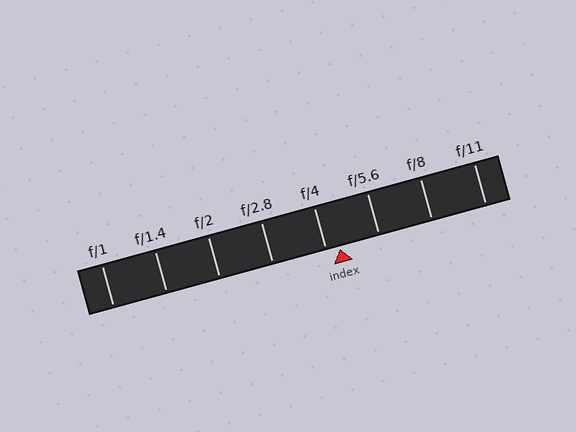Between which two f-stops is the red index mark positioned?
The index mark is between f/4 and f/5.6.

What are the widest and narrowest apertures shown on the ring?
The widest aperture shown is f/1 and the narrowest is f/11.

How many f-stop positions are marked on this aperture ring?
There are 8 f-stop positions marked.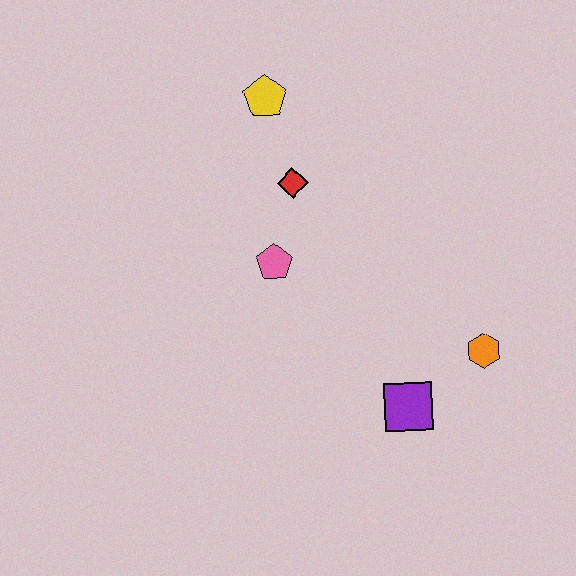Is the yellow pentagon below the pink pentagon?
No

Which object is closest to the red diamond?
The pink pentagon is closest to the red diamond.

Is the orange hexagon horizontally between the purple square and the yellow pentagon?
No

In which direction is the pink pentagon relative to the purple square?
The pink pentagon is above the purple square.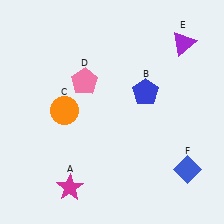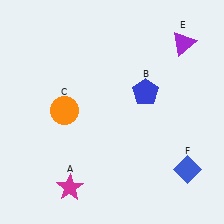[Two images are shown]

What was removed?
The pink pentagon (D) was removed in Image 2.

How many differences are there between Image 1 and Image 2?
There is 1 difference between the two images.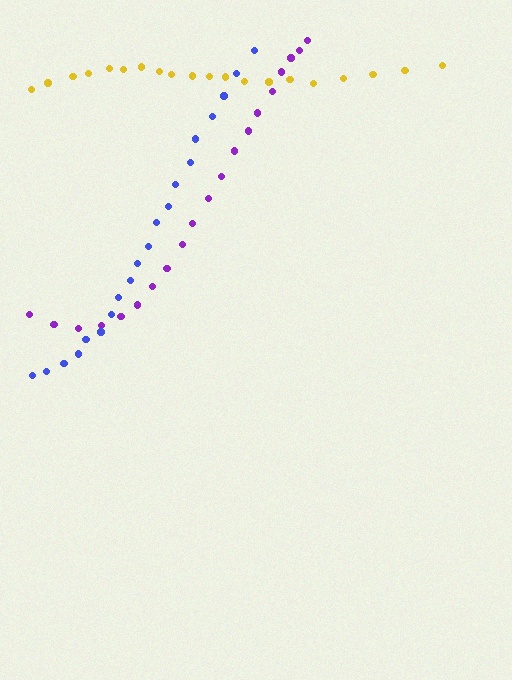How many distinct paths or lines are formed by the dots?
There are 3 distinct paths.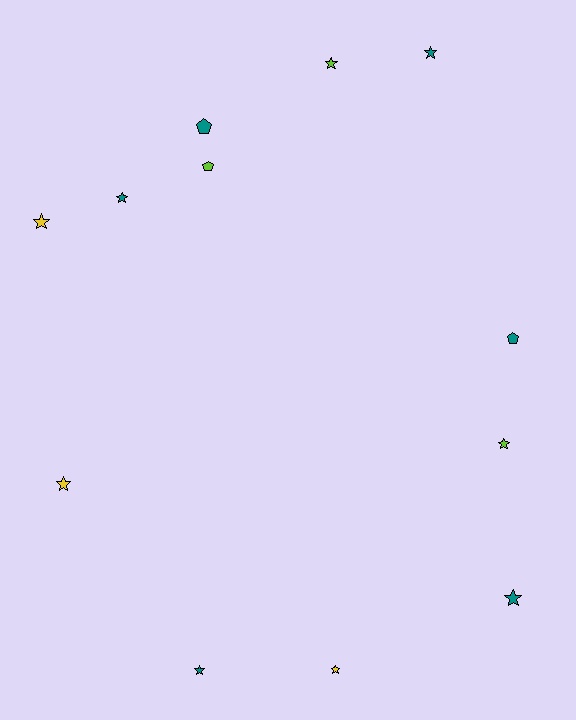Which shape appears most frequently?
Star, with 9 objects.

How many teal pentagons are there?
There are 2 teal pentagons.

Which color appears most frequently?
Teal, with 6 objects.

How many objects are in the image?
There are 12 objects.